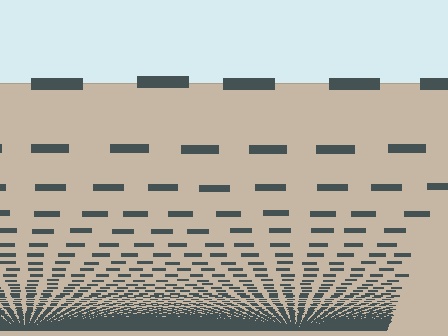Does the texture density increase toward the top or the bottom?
Density increases toward the bottom.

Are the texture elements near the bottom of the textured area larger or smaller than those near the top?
Smaller. The gradient is inverted — elements near the bottom are smaller and denser.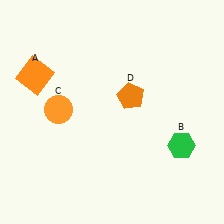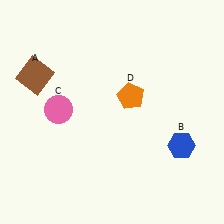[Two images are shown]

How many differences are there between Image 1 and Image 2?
There are 3 differences between the two images.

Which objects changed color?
A changed from orange to brown. B changed from green to blue. C changed from orange to pink.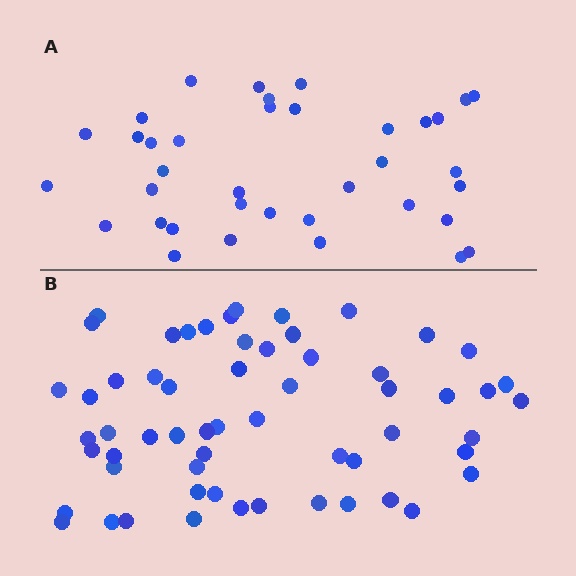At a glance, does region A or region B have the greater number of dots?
Region B (the bottom region) has more dots.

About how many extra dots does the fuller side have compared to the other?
Region B has approximately 20 more dots than region A.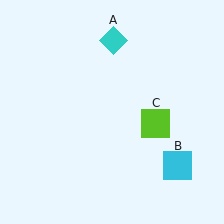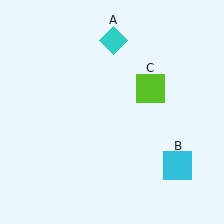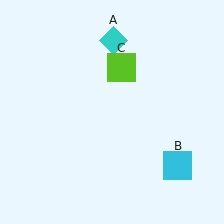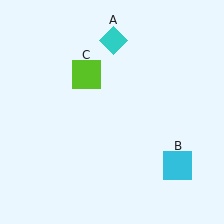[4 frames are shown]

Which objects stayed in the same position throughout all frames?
Cyan diamond (object A) and cyan square (object B) remained stationary.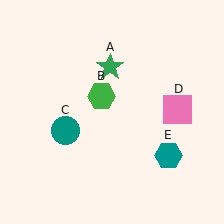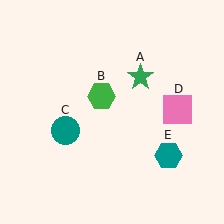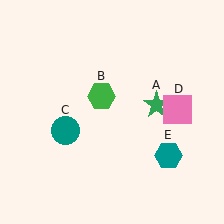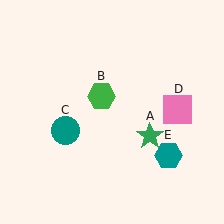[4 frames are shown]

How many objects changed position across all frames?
1 object changed position: green star (object A).